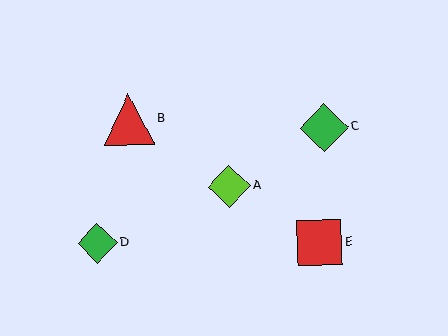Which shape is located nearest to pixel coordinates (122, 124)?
The red triangle (labeled B) at (129, 119) is nearest to that location.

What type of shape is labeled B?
Shape B is a red triangle.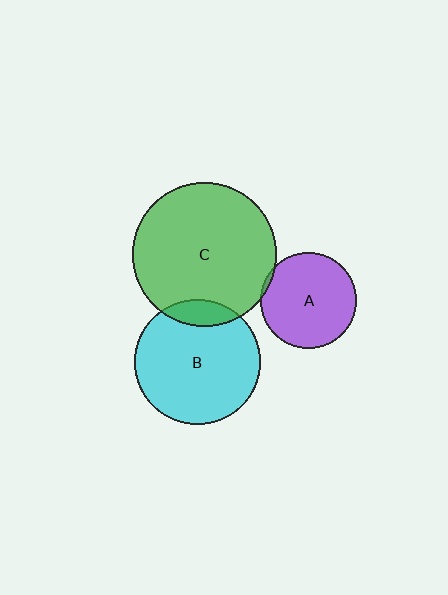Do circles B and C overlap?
Yes.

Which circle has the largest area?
Circle C (green).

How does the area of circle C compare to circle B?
Approximately 1.3 times.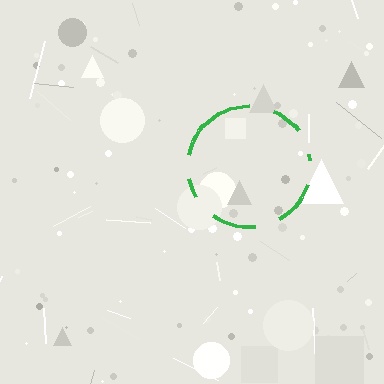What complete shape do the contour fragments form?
The contour fragments form a circle.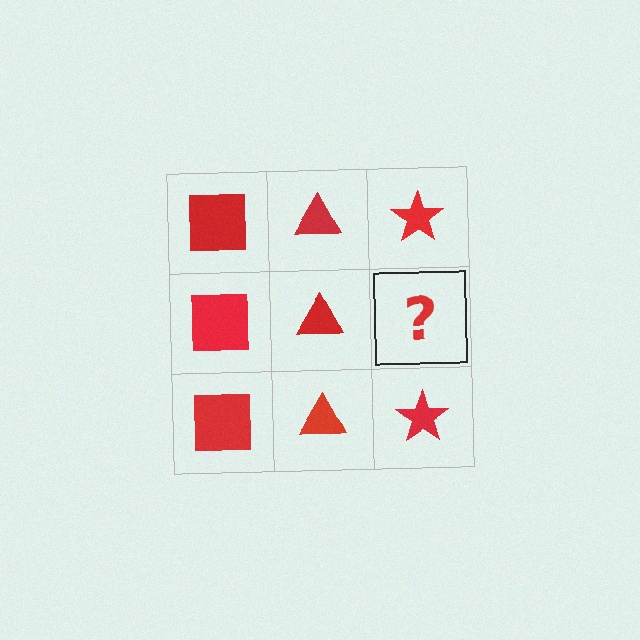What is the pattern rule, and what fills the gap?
The rule is that each column has a consistent shape. The gap should be filled with a red star.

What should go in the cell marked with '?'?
The missing cell should contain a red star.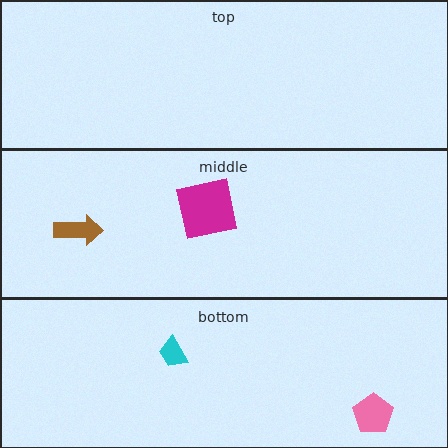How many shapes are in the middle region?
2.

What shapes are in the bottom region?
The pink pentagon, the cyan trapezoid.